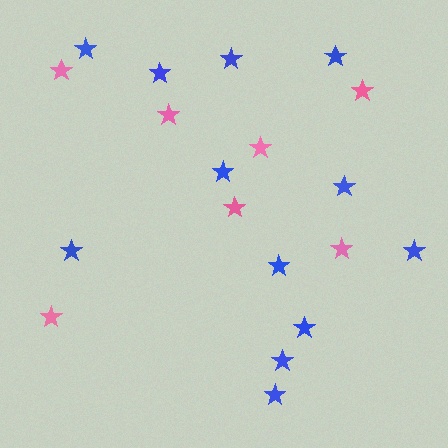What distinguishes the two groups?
There are 2 groups: one group of blue stars (12) and one group of pink stars (7).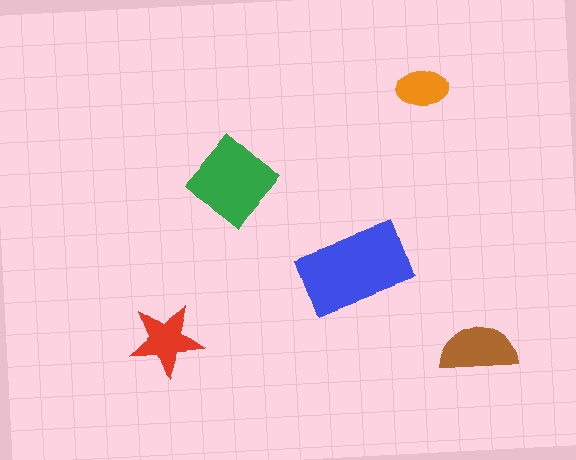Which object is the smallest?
The orange ellipse.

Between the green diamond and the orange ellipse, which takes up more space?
The green diamond.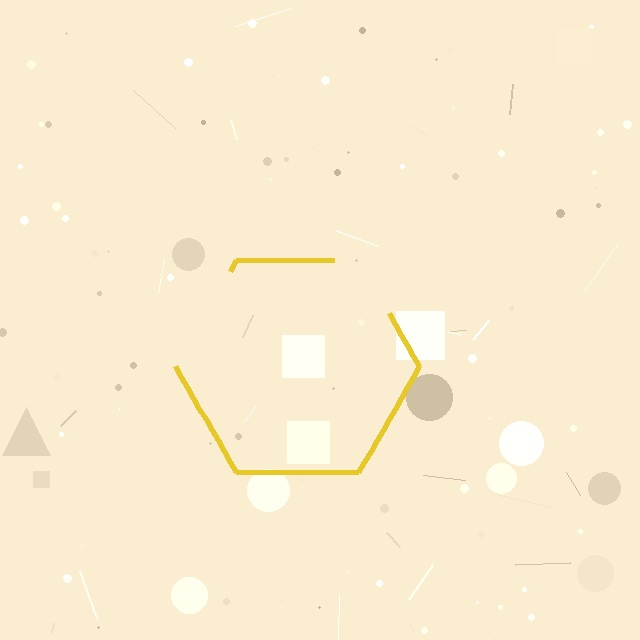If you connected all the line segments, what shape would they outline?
They would outline a hexagon.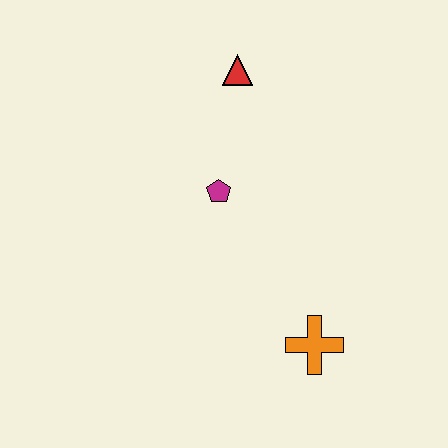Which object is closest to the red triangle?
The magenta pentagon is closest to the red triangle.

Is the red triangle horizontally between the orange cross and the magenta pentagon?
Yes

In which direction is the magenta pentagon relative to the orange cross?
The magenta pentagon is above the orange cross.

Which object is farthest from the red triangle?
The orange cross is farthest from the red triangle.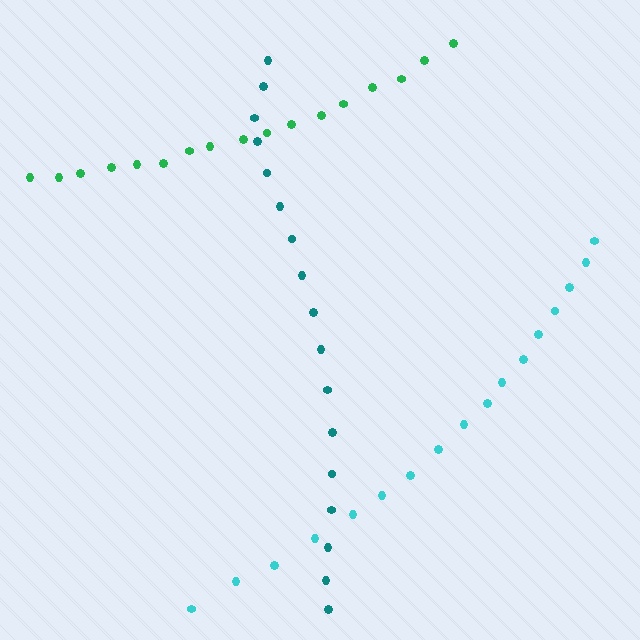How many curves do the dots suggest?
There are 3 distinct paths.